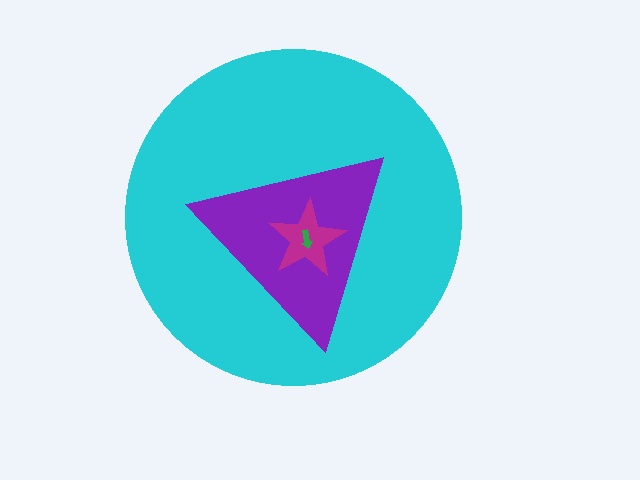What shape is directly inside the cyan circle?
The purple triangle.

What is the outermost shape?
The cyan circle.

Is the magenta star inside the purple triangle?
Yes.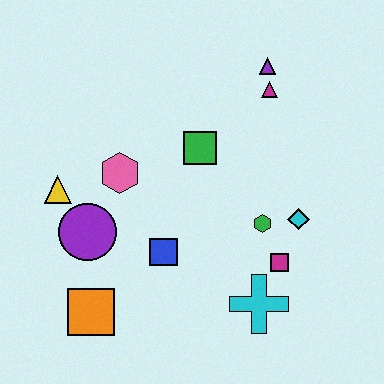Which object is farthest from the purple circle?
The purple triangle is farthest from the purple circle.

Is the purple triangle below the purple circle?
No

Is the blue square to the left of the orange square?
No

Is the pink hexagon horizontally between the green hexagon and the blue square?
No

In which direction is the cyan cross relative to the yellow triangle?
The cyan cross is to the right of the yellow triangle.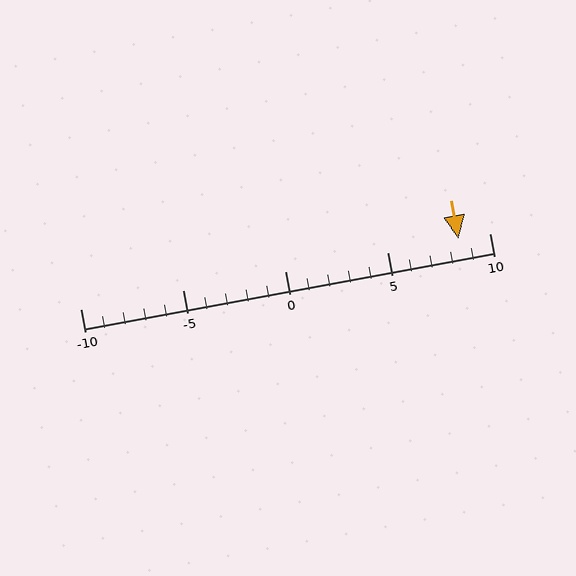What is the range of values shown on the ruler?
The ruler shows values from -10 to 10.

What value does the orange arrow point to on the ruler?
The orange arrow points to approximately 8.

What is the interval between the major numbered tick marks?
The major tick marks are spaced 5 units apart.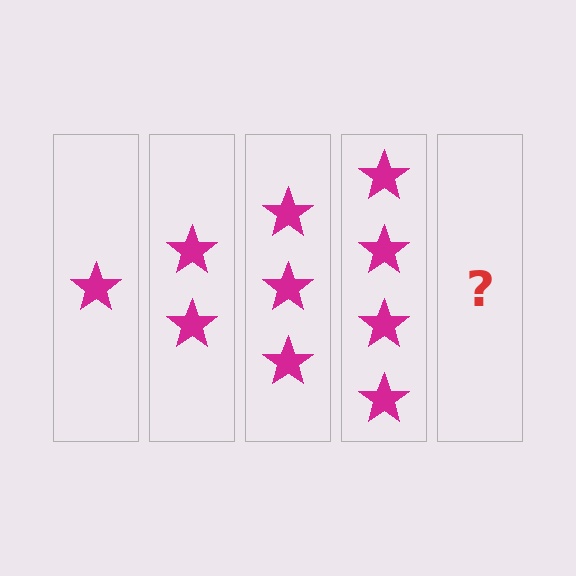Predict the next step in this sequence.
The next step is 5 stars.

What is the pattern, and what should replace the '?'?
The pattern is that each step adds one more star. The '?' should be 5 stars.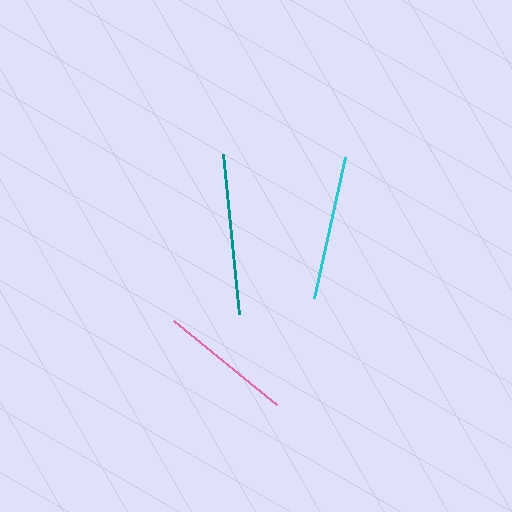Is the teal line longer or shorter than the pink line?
The teal line is longer than the pink line.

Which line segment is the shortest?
The pink line is the shortest at approximately 133 pixels.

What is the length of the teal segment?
The teal segment is approximately 161 pixels long.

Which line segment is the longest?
The teal line is the longest at approximately 161 pixels.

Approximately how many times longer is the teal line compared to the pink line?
The teal line is approximately 1.2 times the length of the pink line.